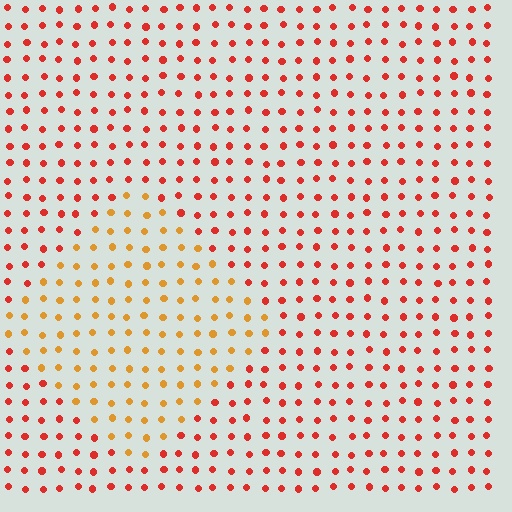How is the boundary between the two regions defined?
The boundary is defined purely by a slight shift in hue (about 35 degrees). Spacing, size, and orientation are identical on both sides.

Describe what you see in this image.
The image is filled with small red elements in a uniform arrangement. A diamond-shaped region is visible where the elements are tinted to a slightly different hue, forming a subtle color boundary.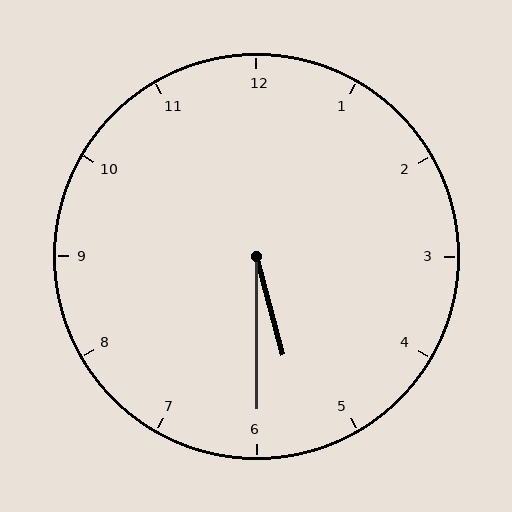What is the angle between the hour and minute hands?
Approximately 15 degrees.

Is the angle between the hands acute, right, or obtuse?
It is acute.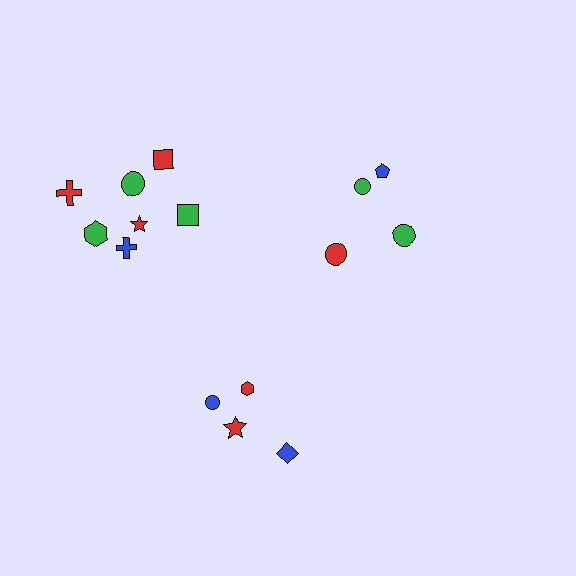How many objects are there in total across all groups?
There are 15 objects.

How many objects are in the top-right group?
There are 4 objects.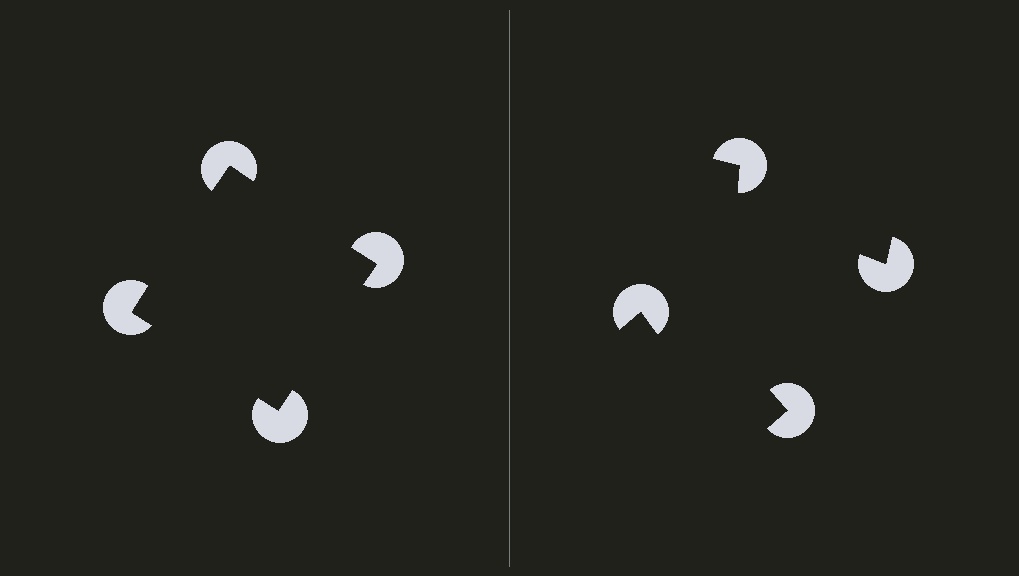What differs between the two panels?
The pac-man discs are positioned identically on both sides; only the wedge orientations differ. On the left they align to a square; on the right they are misaligned.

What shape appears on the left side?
An illusory square.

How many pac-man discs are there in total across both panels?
8 — 4 on each side.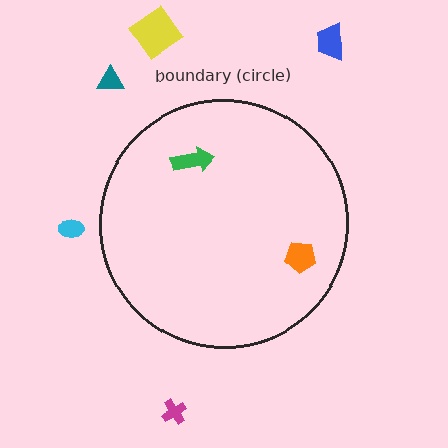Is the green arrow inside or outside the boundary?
Inside.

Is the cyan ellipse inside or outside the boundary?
Outside.